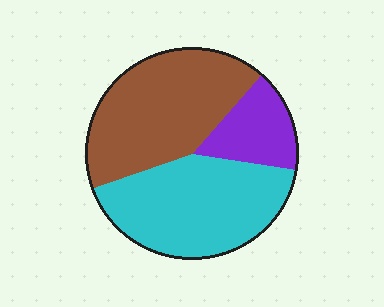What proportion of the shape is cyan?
Cyan takes up about two fifths (2/5) of the shape.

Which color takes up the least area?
Purple, at roughly 15%.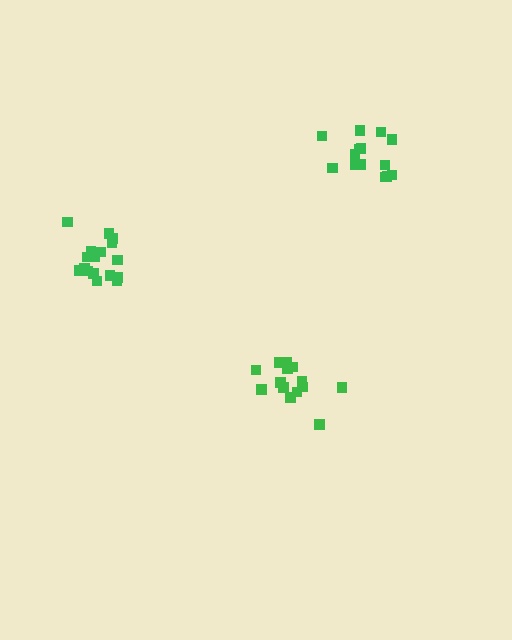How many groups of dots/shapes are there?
There are 3 groups.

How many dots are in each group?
Group 1: 14 dots, Group 2: 17 dots, Group 3: 14 dots (45 total).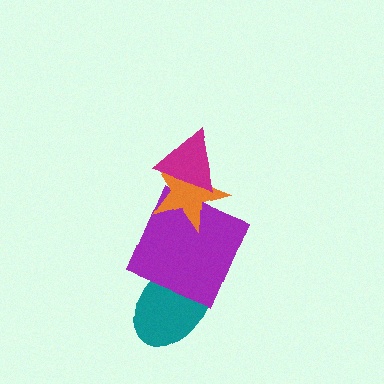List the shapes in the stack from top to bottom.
From top to bottom: the magenta triangle, the orange star, the purple square, the teal ellipse.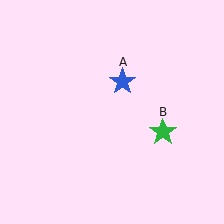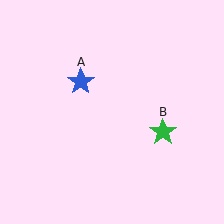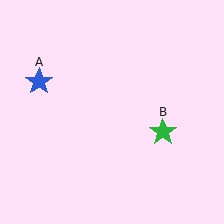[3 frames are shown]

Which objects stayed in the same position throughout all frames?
Green star (object B) remained stationary.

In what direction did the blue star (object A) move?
The blue star (object A) moved left.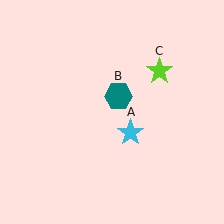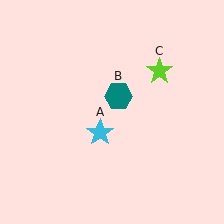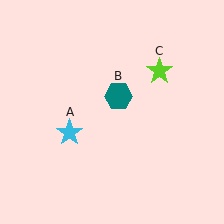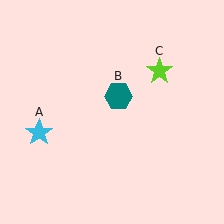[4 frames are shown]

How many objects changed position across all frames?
1 object changed position: cyan star (object A).